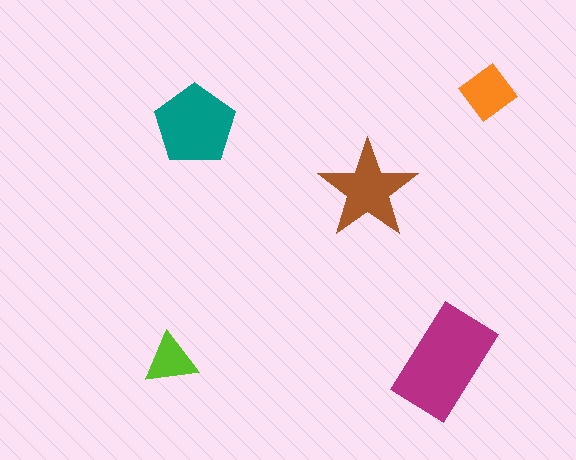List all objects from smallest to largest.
The lime triangle, the orange diamond, the brown star, the teal pentagon, the magenta rectangle.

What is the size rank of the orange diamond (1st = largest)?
4th.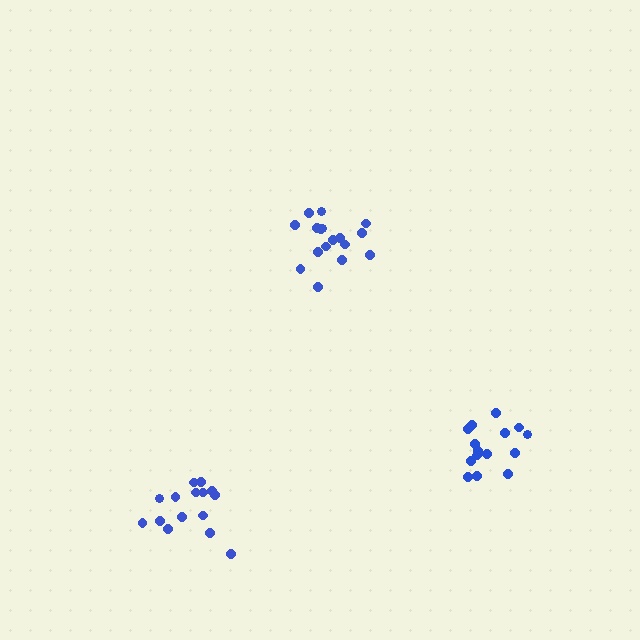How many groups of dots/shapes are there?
There are 3 groups.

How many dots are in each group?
Group 1: 17 dots, Group 2: 15 dots, Group 3: 15 dots (47 total).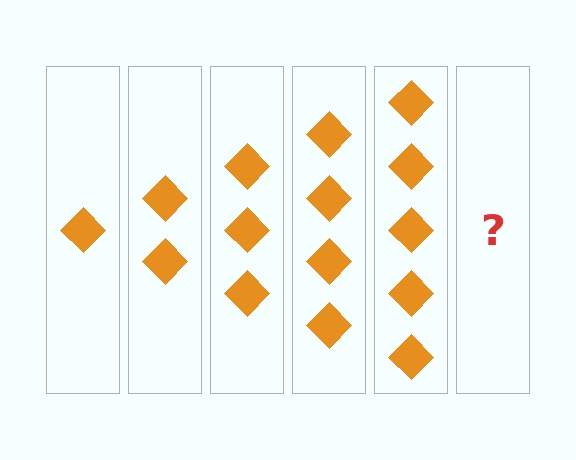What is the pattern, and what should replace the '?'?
The pattern is that each step adds one more diamond. The '?' should be 6 diamonds.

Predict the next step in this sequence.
The next step is 6 diamonds.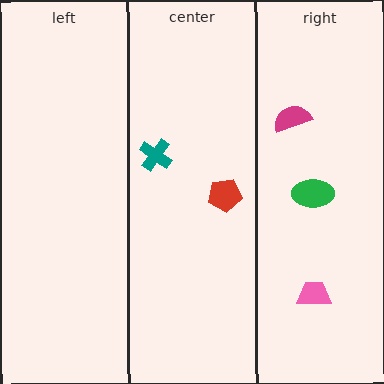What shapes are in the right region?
The pink trapezoid, the green ellipse, the magenta semicircle.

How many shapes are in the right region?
3.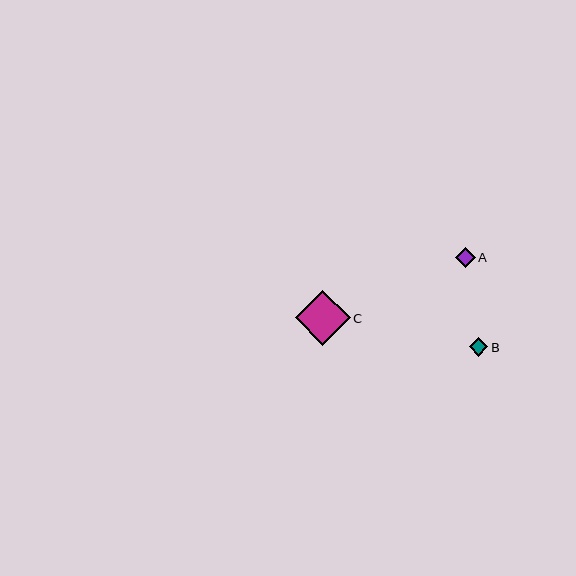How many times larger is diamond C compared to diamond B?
Diamond C is approximately 3.0 times the size of diamond B.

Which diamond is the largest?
Diamond C is the largest with a size of approximately 55 pixels.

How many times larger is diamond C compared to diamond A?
Diamond C is approximately 2.8 times the size of diamond A.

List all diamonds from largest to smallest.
From largest to smallest: C, A, B.